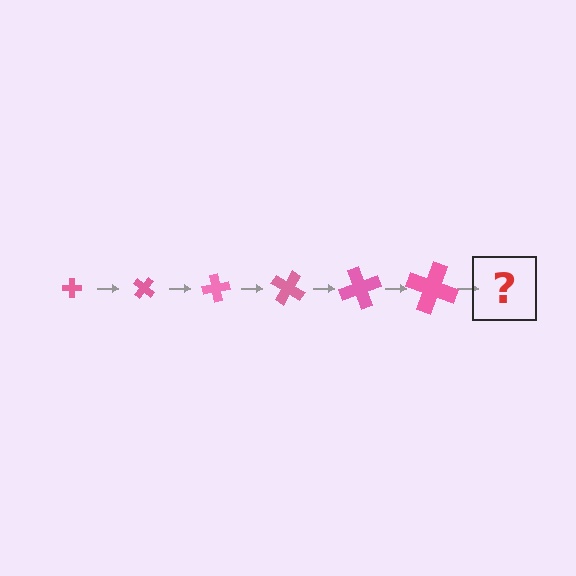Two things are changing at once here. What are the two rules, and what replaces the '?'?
The two rules are that the cross grows larger each step and it rotates 40 degrees each step. The '?' should be a cross, larger than the previous one and rotated 240 degrees from the start.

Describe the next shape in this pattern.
It should be a cross, larger than the previous one and rotated 240 degrees from the start.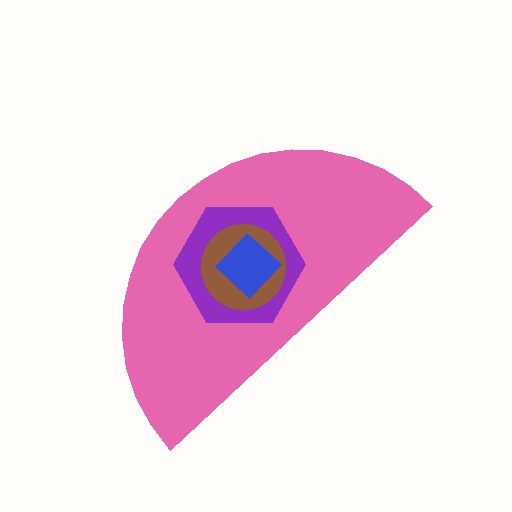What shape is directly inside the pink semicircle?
The purple hexagon.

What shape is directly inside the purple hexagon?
The brown circle.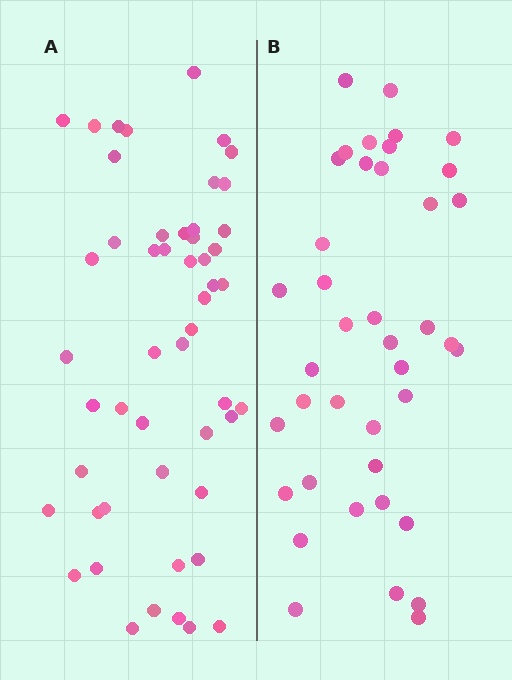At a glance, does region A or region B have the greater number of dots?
Region A (the left region) has more dots.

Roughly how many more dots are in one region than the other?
Region A has roughly 12 or so more dots than region B.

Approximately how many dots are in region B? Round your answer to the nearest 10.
About 40 dots.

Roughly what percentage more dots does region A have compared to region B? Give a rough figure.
About 30% more.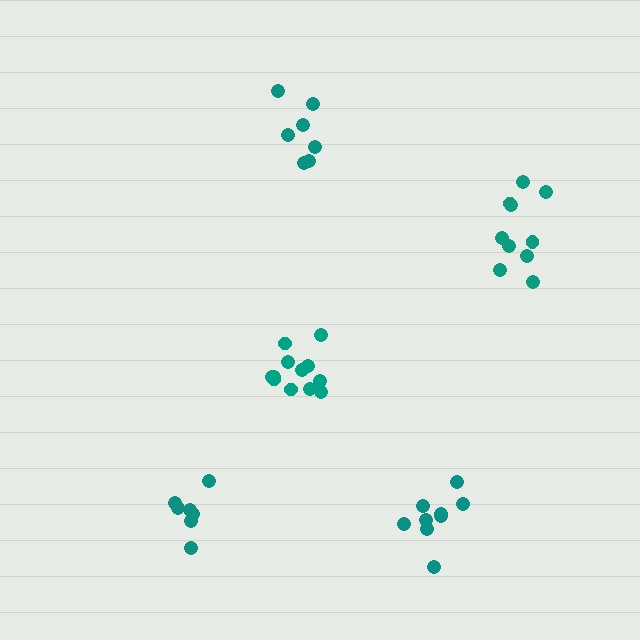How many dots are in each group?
Group 1: 9 dots, Group 2: 10 dots, Group 3: 7 dots, Group 4: 12 dots, Group 5: 7 dots (45 total).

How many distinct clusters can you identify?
There are 5 distinct clusters.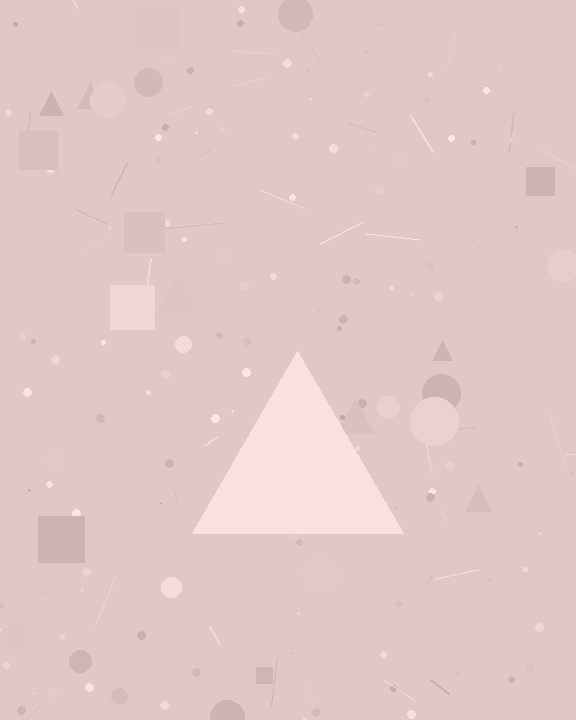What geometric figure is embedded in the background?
A triangle is embedded in the background.